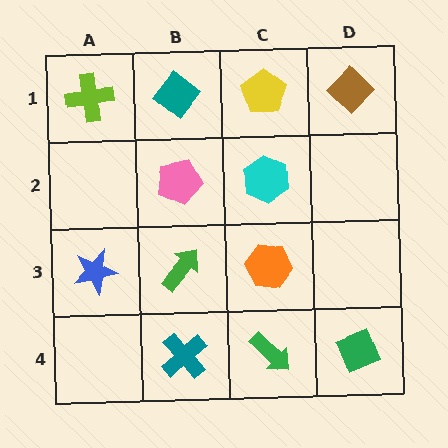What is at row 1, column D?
A brown diamond.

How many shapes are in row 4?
3 shapes.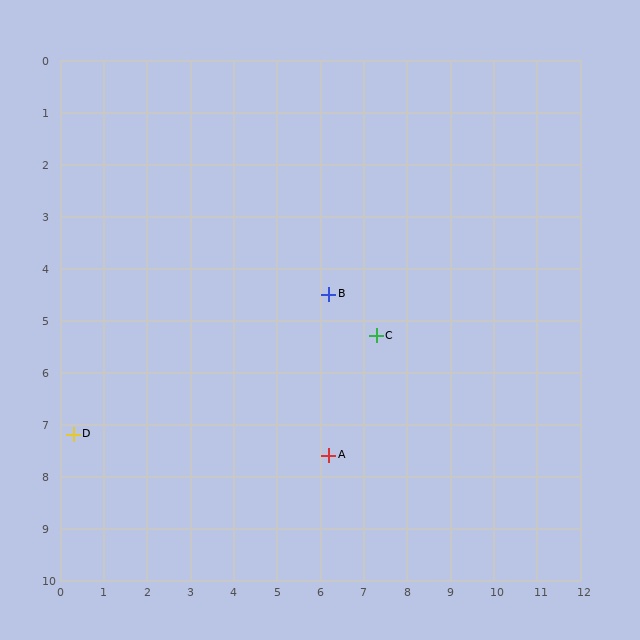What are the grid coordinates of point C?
Point C is at approximately (7.3, 5.3).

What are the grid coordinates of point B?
Point B is at approximately (6.2, 4.5).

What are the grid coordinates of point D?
Point D is at approximately (0.3, 7.2).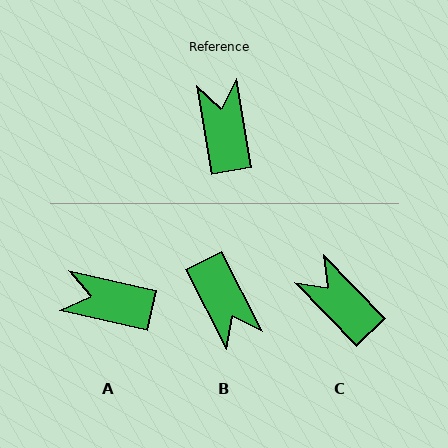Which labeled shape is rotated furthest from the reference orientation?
B, about 162 degrees away.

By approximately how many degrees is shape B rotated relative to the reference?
Approximately 162 degrees clockwise.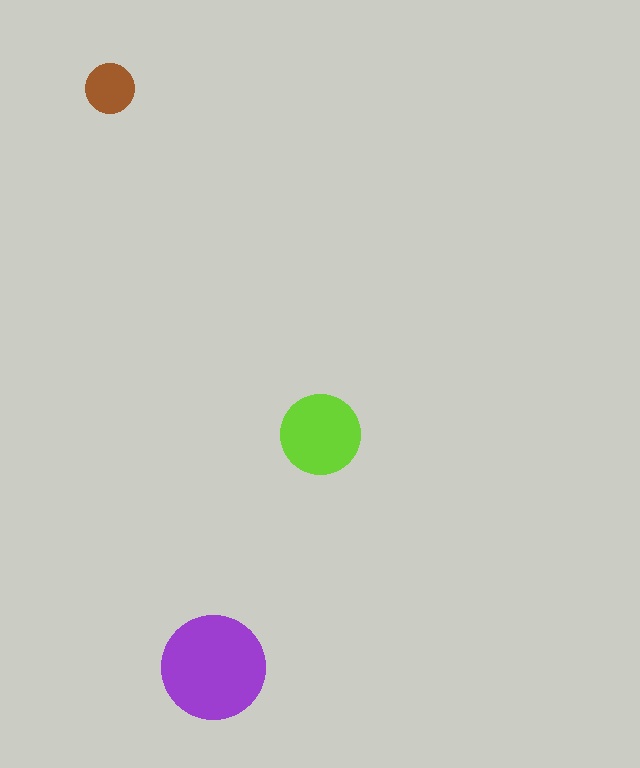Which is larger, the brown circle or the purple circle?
The purple one.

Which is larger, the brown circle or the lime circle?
The lime one.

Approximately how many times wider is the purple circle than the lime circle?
About 1.5 times wider.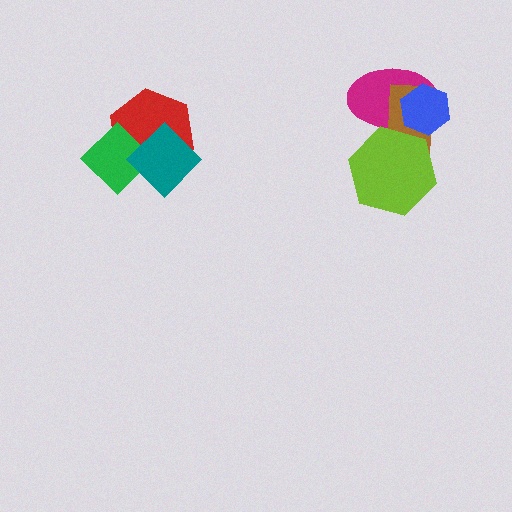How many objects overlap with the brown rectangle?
3 objects overlap with the brown rectangle.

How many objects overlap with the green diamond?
2 objects overlap with the green diamond.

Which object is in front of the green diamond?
The teal diamond is in front of the green diamond.